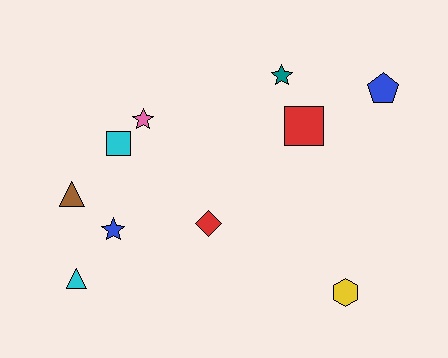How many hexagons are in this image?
There is 1 hexagon.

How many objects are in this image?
There are 10 objects.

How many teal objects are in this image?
There is 1 teal object.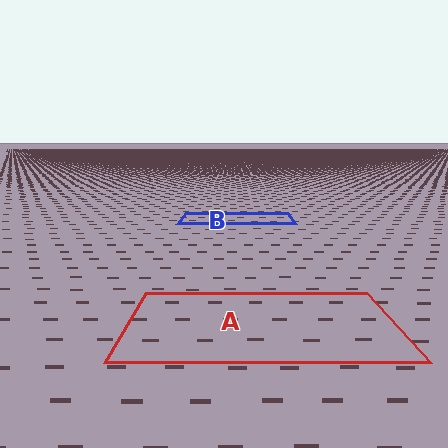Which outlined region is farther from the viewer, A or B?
Region B is farther from the viewer — the texture elements inside it appear smaller and more densely packed.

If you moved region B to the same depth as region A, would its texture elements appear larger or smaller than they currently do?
They would appear larger. At a closer depth, the same texture elements are projected at a bigger on-screen size.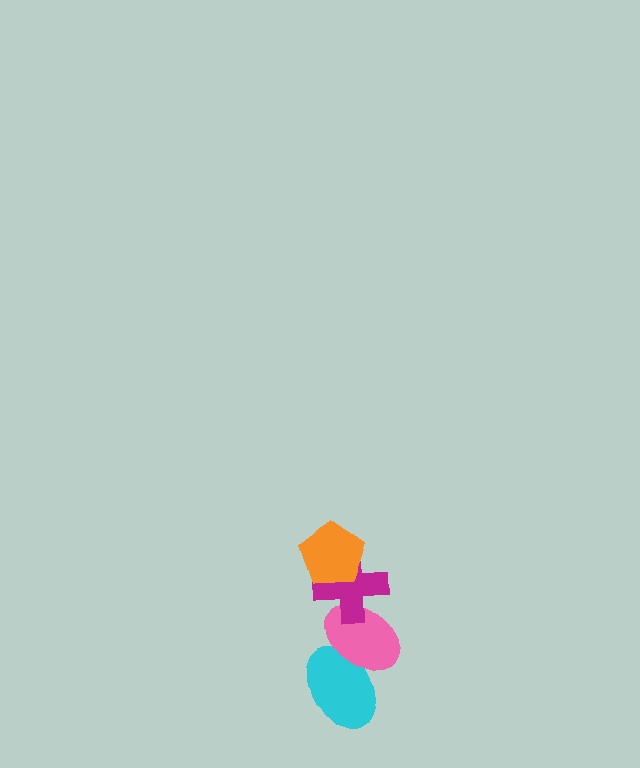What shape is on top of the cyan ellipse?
The pink ellipse is on top of the cyan ellipse.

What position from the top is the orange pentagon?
The orange pentagon is 1st from the top.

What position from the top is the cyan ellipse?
The cyan ellipse is 4th from the top.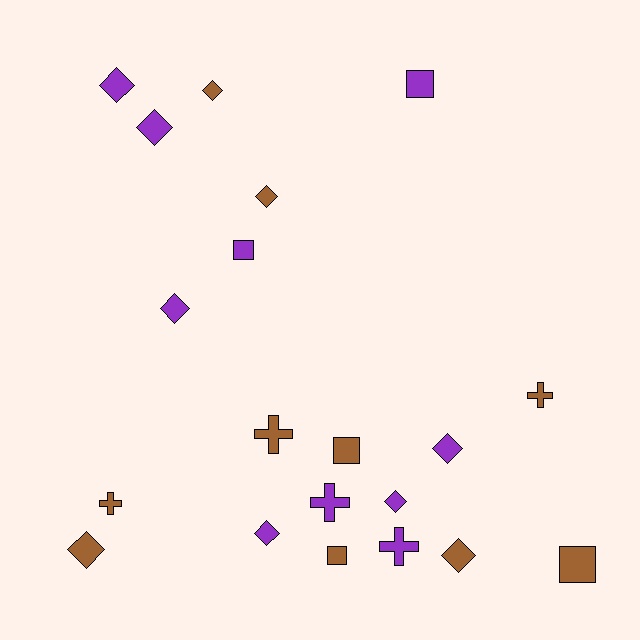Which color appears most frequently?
Purple, with 10 objects.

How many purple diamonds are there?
There are 6 purple diamonds.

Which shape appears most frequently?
Diamond, with 10 objects.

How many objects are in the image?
There are 20 objects.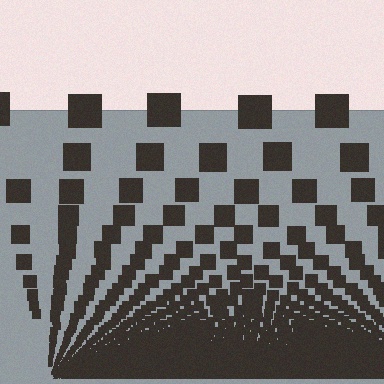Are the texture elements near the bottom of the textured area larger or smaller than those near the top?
Smaller. The gradient is inverted — elements near the bottom are smaller and denser.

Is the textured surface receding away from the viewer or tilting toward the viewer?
The surface appears to tilt toward the viewer. Texture elements get larger and sparser toward the top.